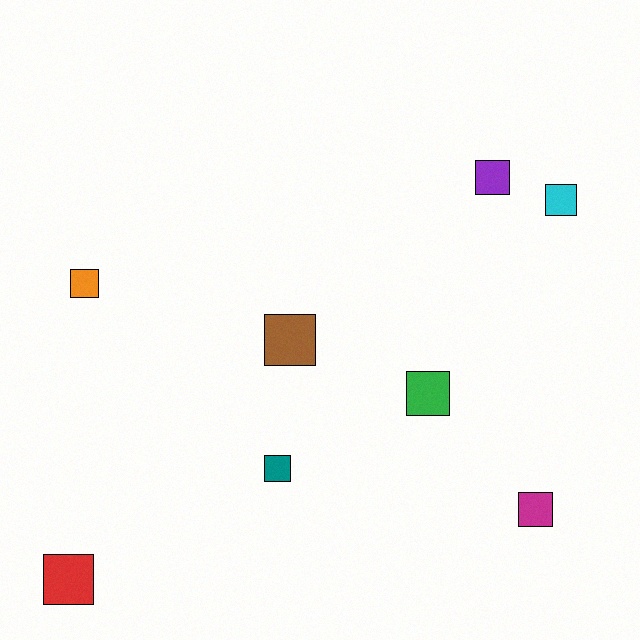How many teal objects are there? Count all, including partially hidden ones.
There is 1 teal object.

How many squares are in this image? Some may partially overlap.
There are 8 squares.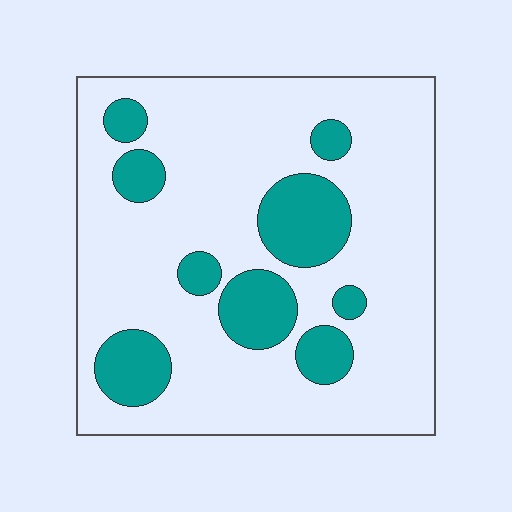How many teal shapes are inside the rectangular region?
9.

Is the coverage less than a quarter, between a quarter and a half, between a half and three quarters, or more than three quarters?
Less than a quarter.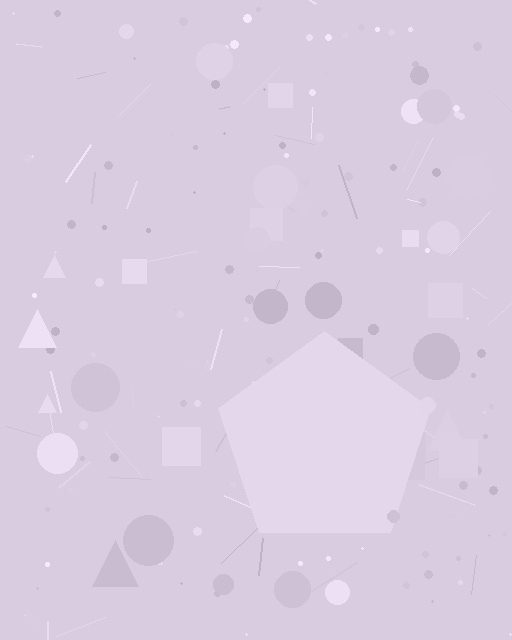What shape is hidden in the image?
A pentagon is hidden in the image.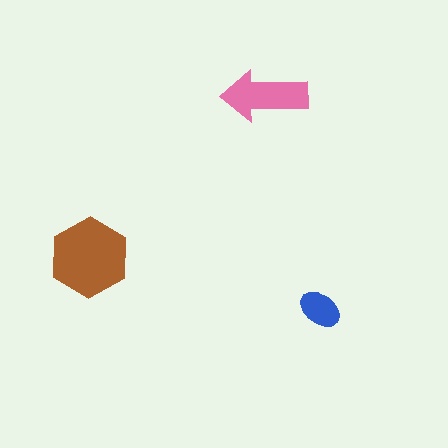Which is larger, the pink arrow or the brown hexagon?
The brown hexagon.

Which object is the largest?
The brown hexagon.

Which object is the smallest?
The blue ellipse.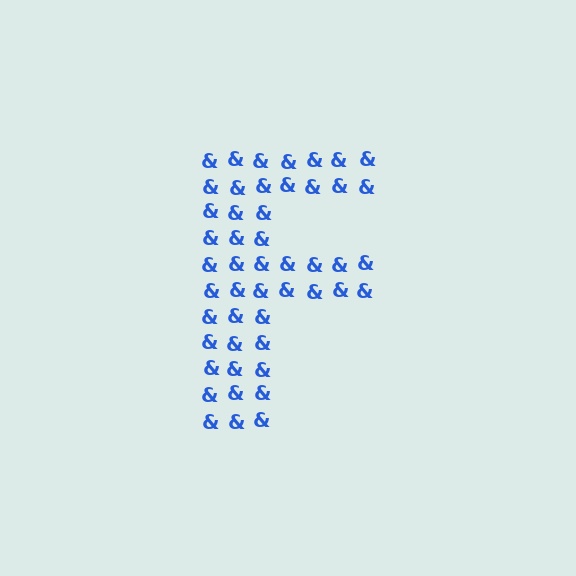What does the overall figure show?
The overall figure shows the letter F.